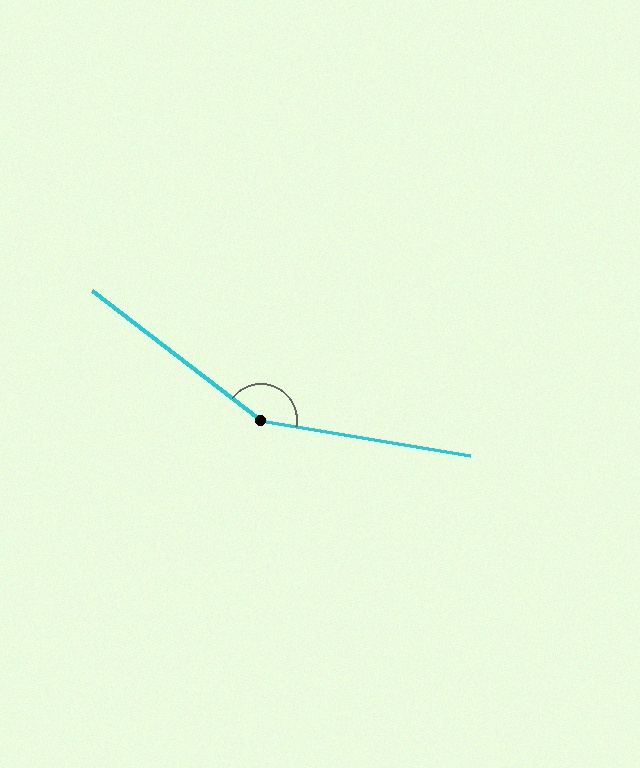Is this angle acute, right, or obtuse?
It is obtuse.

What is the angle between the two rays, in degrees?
Approximately 152 degrees.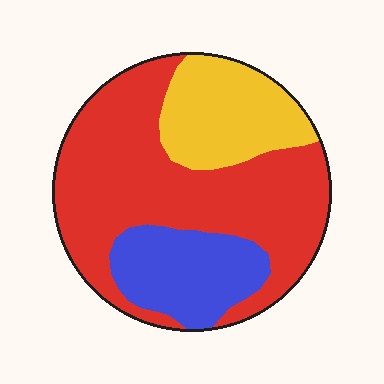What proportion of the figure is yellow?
Yellow takes up about one fifth (1/5) of the figure.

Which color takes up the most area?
Red, at roughly 60%.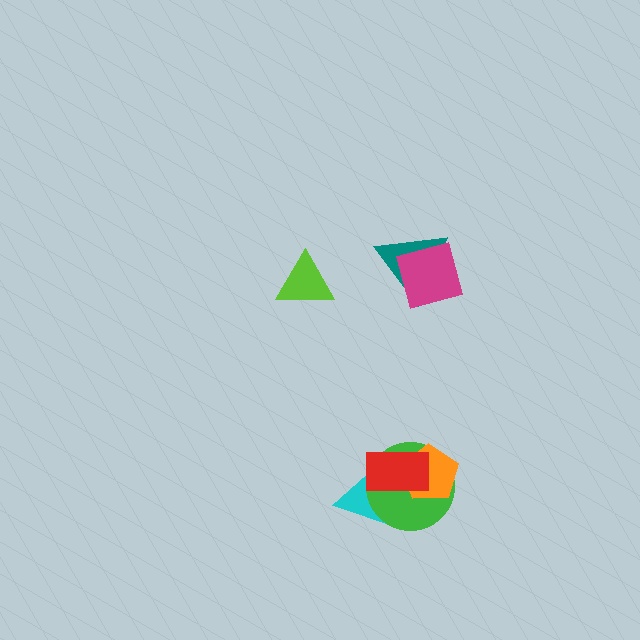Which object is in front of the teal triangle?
The magenta square is in front of the teal triangle.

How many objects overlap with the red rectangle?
3 objects overlap with the red rectangle.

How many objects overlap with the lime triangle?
0 objects overlap with the lime triangle.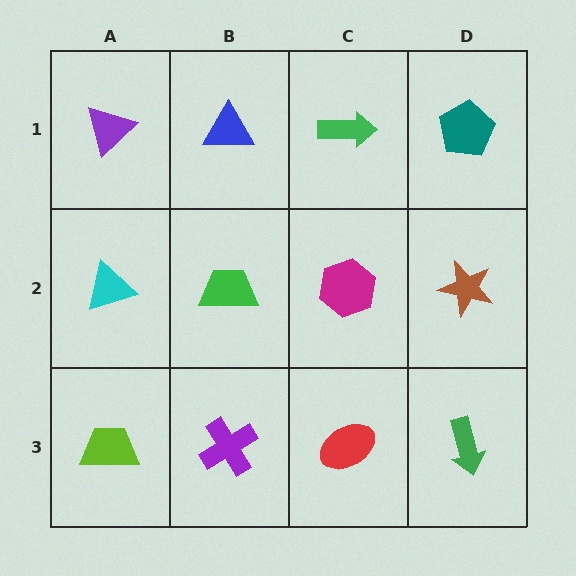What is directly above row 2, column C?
A green arrow.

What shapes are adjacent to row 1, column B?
A green trapezoid (row 2, column B), a purple triangle (row 1, column A), a green arrow (row 1, column C).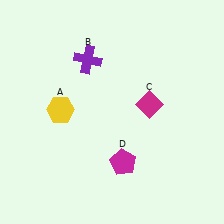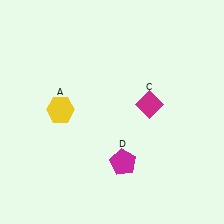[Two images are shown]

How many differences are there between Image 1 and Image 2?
There is 1 difference between the two images.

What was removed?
The purple cross (B) was removed in Image 2.